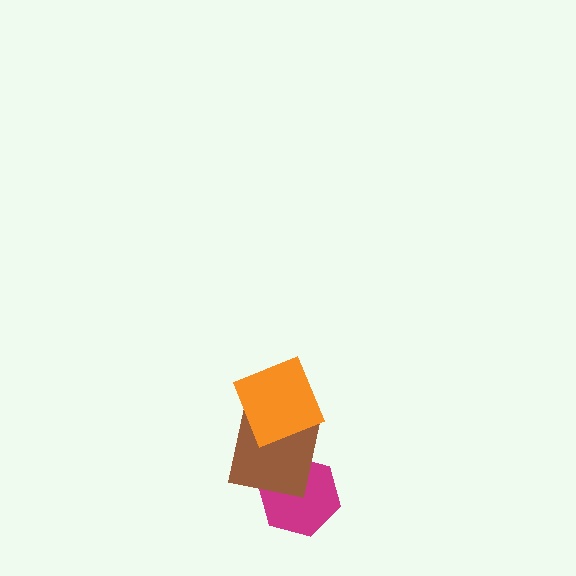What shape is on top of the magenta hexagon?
The brown square is on top of the magenta hexagon.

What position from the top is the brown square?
The brown square is 2nd from the top.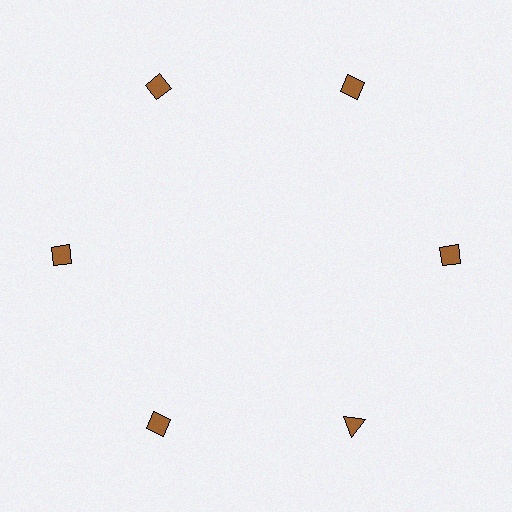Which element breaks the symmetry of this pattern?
The brown triangle at roughly the 5 o'clock position breaks the symmetry. All other shapes are brown diamonds.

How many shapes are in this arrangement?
There are 6 shapes arranged in a ring pattern.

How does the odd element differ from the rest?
It has a different shape: triangle instead of diamond.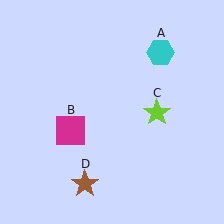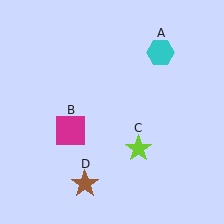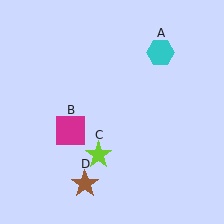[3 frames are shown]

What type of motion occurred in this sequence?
The lime star (object C) rotated clockwise around the center of the scene.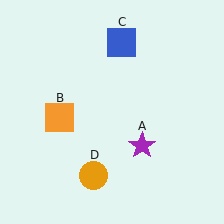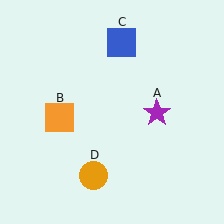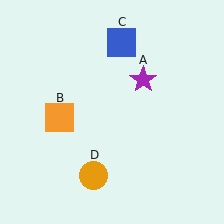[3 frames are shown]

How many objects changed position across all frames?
1 object changed position: purple star (object A).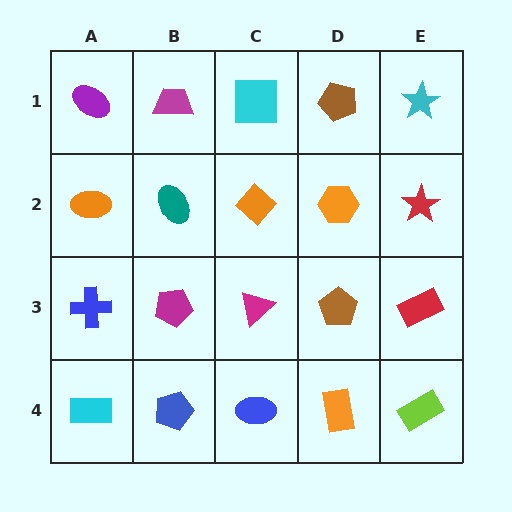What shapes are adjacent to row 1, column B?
A teal ellipse (row 2, column B), a purple ellipse (row 1, column A), a cyan square (row 1, column C).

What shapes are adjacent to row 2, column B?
A magenta trapezoid (row 1, column B), a magenta pentagon (row 3, column B), an orange ellipse (row 2, column A), an orange diamond (row 2, column C).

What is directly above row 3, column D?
An orange hexagon.